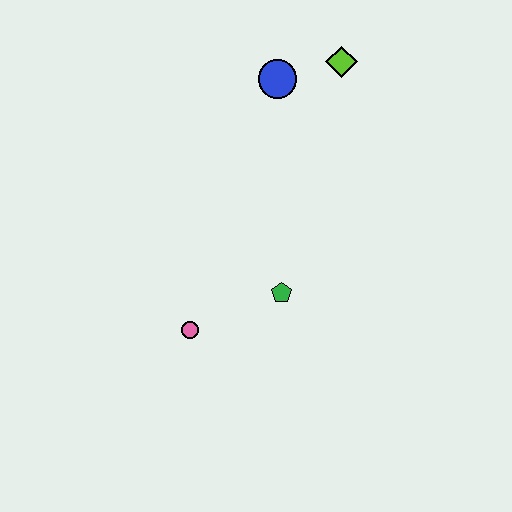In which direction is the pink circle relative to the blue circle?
The pink circle is below the blue circle.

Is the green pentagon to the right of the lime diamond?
No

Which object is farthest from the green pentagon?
The lime diamond is farthest from the green pentagon.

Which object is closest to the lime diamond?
The blue circle is closest to the lime diamond.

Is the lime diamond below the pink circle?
No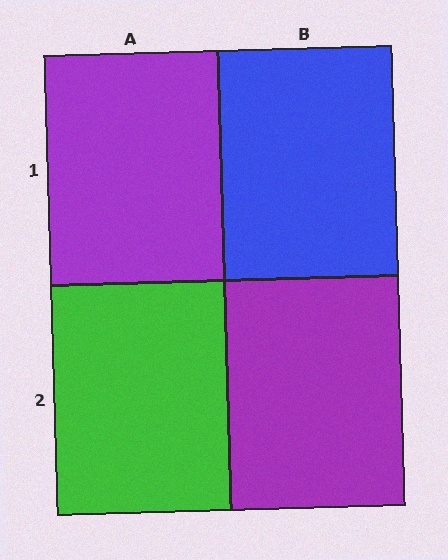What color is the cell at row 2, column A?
Green.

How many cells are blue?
1 cell is blue.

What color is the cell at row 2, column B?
Purple.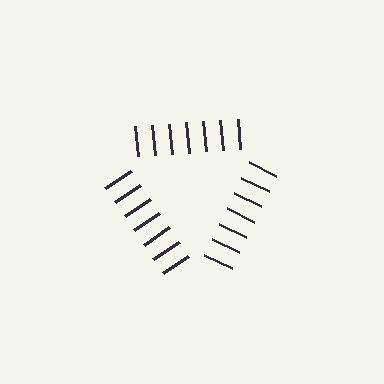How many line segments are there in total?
21 — 7 along each of the 3 edges.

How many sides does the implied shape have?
3 sides — the line-ends trace a triangle.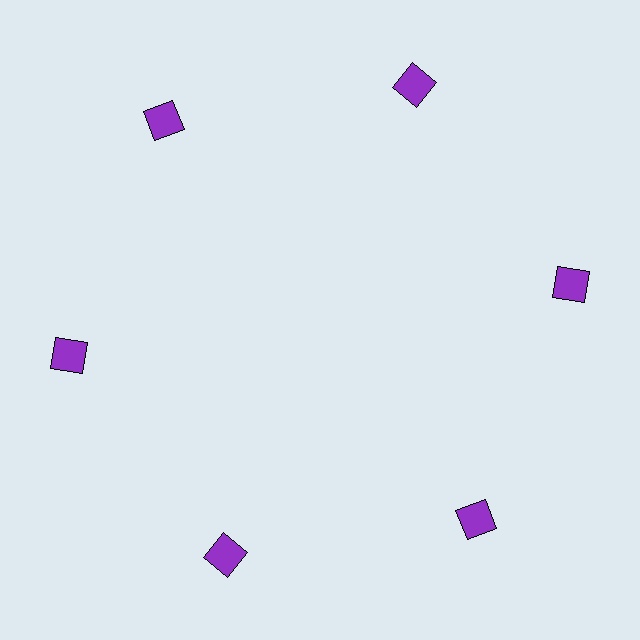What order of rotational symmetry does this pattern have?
This pattern has 6-fold rotational symmetry.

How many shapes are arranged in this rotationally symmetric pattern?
There are 6 shapes, arranged in 6 groups of 1.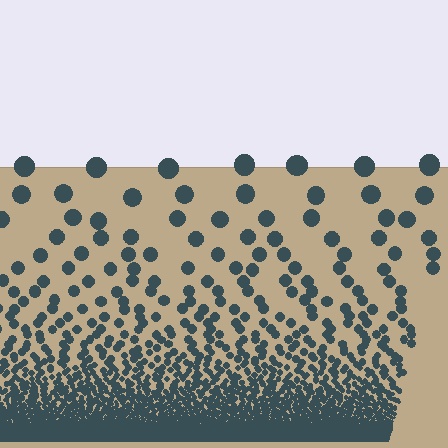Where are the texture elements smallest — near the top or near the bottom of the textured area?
Near the bottom.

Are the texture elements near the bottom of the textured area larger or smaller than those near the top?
Smaller. The gradient is inverted — elements near the bottom are smaller and denser.